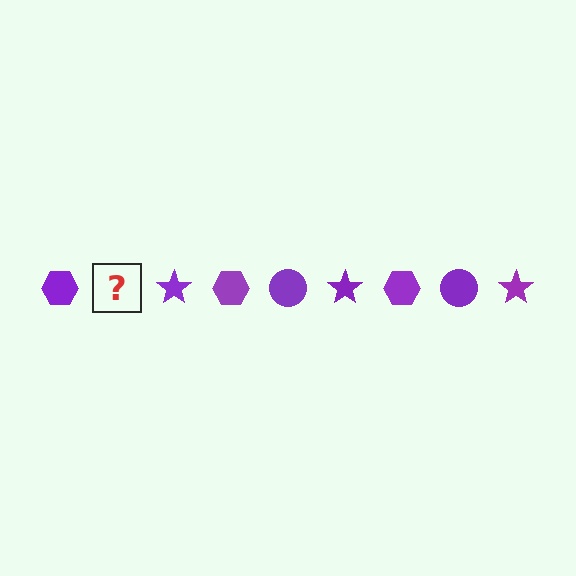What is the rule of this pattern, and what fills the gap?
The rule is that the pattern cycles through hexagon, circle, star shapes in purple. The gap should be filled with a purple circle.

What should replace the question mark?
The question mark should be replaced with a purple circle.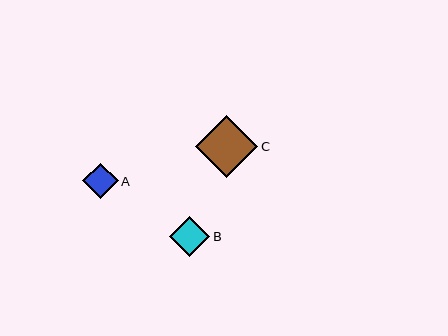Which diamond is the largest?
Diamond C is the largest with a size of approximately 62 pixels.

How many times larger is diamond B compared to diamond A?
Diamond B is approximately 1.1 times the size of diamond A.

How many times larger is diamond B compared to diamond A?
Diamond B is approximately 1.1 times the size of diamond A.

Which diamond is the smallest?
Diamond A is the smallest with a size of approximately 35 pixels.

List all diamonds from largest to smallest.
From largest to smallest: C, B, A.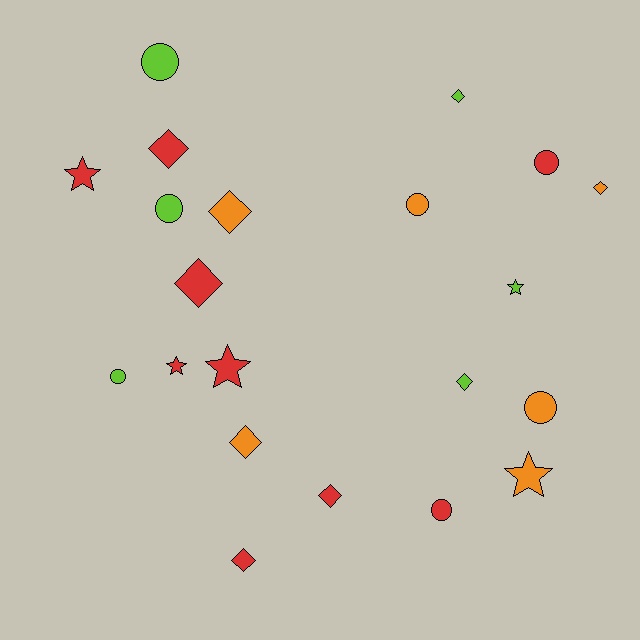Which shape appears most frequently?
Diamond, with 9 objects.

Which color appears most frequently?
Red, with 9 objects.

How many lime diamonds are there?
There are 2 lime diamonds.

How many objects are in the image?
There are 21 objects.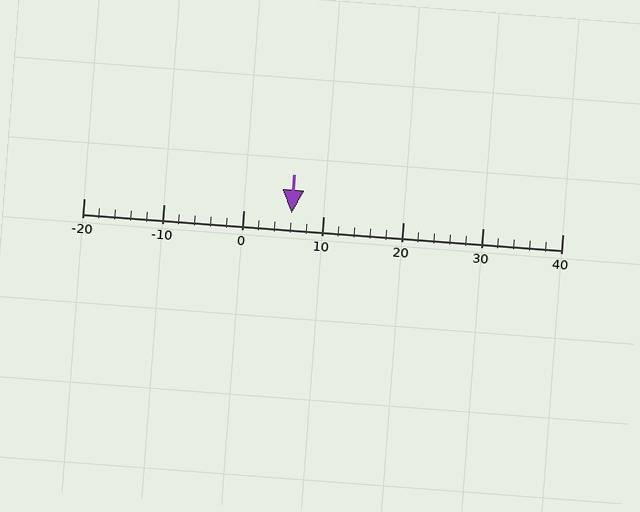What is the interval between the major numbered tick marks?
The major tick marks are spaced 10 units apart.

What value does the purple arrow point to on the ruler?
The purple arrow points to approximately 6.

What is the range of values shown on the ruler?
The ruler shows values from -20 to 40.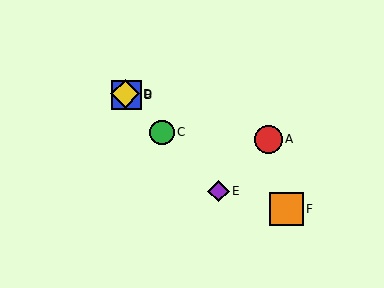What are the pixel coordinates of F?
Object F is at (287, 209).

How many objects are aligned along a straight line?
4 objects (B, C, D, E) are aligned along a straight line.